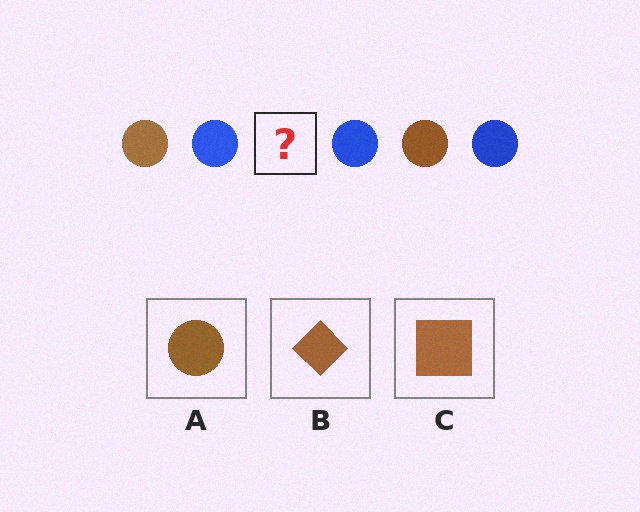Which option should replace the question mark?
Option A.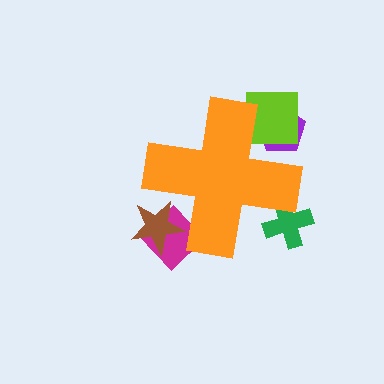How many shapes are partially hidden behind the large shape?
5 shapes are partially hidden.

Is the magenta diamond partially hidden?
Yes, the magenta diamond is partially hidden behind the orange cross.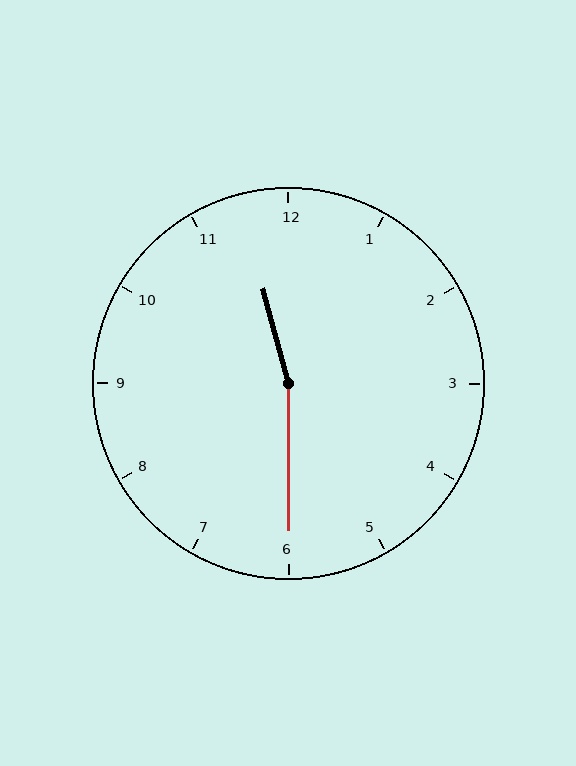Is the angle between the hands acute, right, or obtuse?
It is obtuse.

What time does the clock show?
11:30.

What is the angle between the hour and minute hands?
Approximately 165 degrees.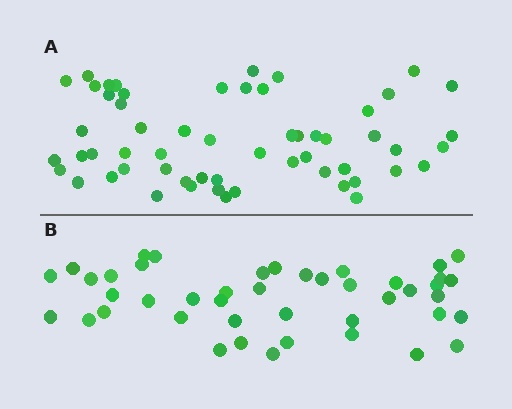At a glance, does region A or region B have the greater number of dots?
Region A (the top region) has more dots.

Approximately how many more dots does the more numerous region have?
Region A has approximately 15 more dots than region B.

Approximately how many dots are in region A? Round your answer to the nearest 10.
About 60 dots. (The exact count is 57, which rounds to 60.)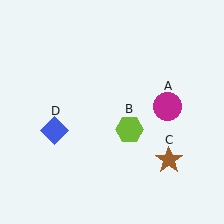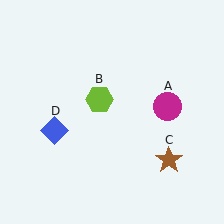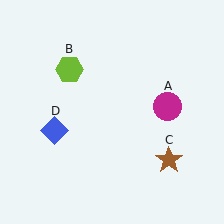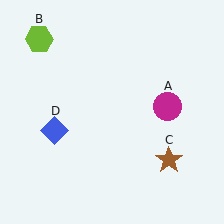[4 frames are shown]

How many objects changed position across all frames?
1 object changed position: lime hexagon (object B).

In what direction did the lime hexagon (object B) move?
The lime hexagon (object B) moved up and to the left.